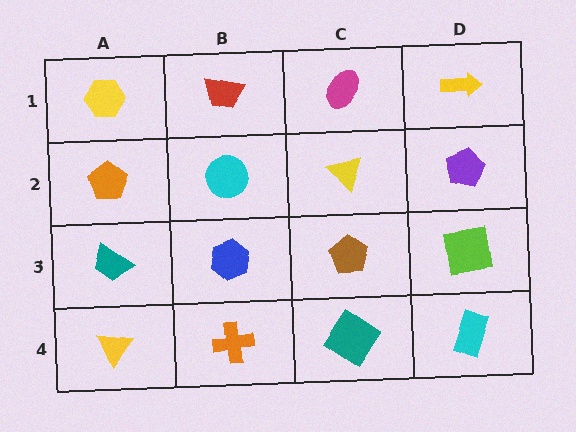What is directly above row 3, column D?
A purple pentagon.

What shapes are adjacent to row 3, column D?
A purple pentagon (row 2, column D), a cyan rectangle (row 4, column D), a brown pentagon (row 3, column C).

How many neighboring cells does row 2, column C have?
4.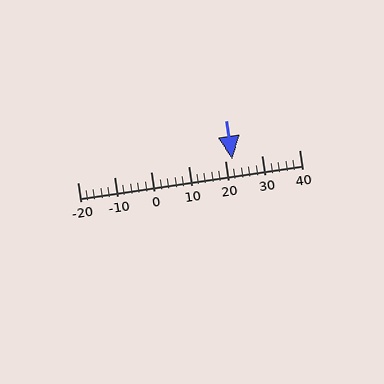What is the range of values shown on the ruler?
The ruler shows values from -20 to 40.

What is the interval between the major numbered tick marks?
The major tick marks are spaced 10 units apart.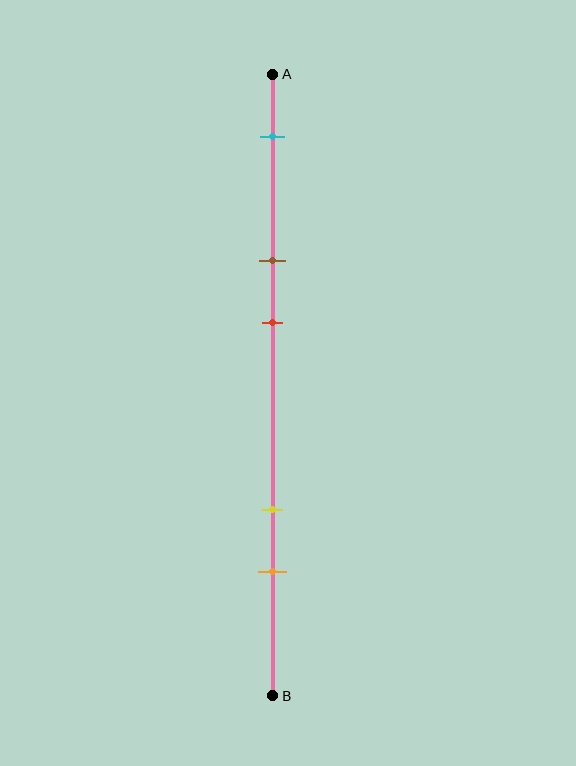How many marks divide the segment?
There are 5 marks dividing the segment.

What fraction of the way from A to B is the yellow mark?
The yellow mark is approximately 70% (0.7) of the way from A to B.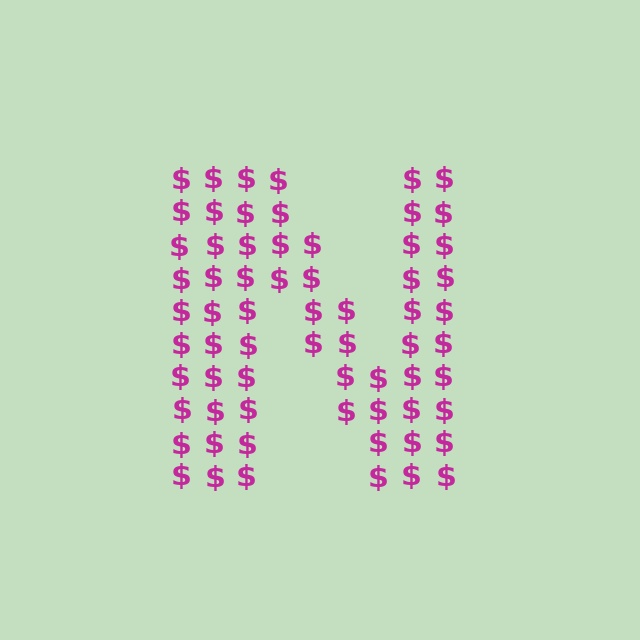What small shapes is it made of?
It is made of small dollar signs.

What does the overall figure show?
The overall figure shows the letter N.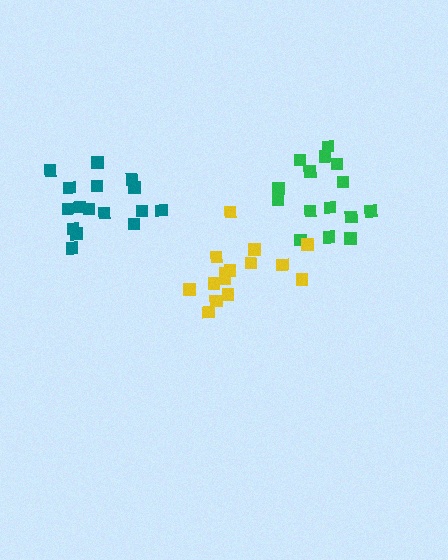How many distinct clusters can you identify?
There are 3 distinct clusters.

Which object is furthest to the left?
The teal cluster is leftmost.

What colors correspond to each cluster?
The clusters are colored: green, yellow, teal.